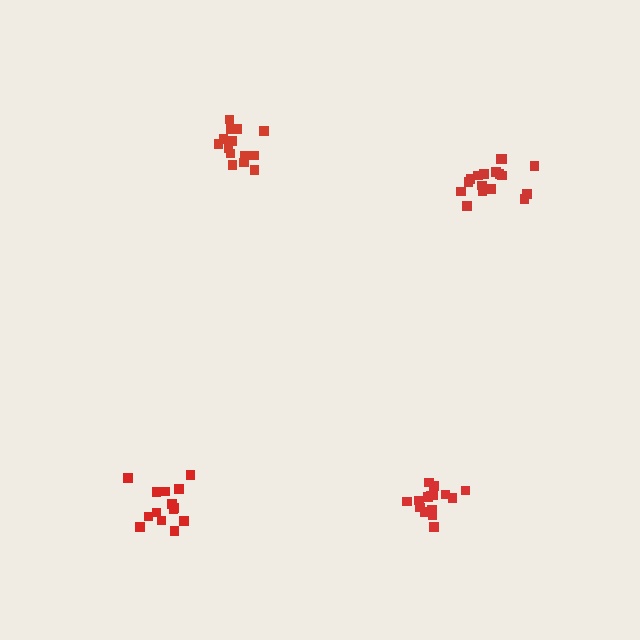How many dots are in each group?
Group 1: 15 dots, Group 2: 17 dots, Group 3: 15 dots, Group 4: 14 dots (61 total).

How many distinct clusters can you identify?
There are 4 distinct clusters.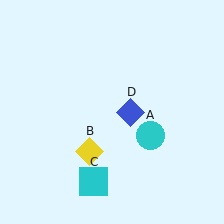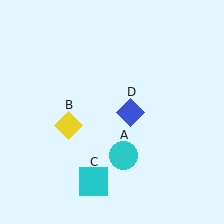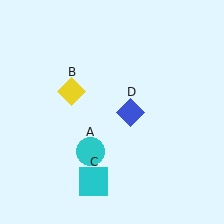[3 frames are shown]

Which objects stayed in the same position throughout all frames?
Cyan square (object C) and blue diamond (object D) remained stationary.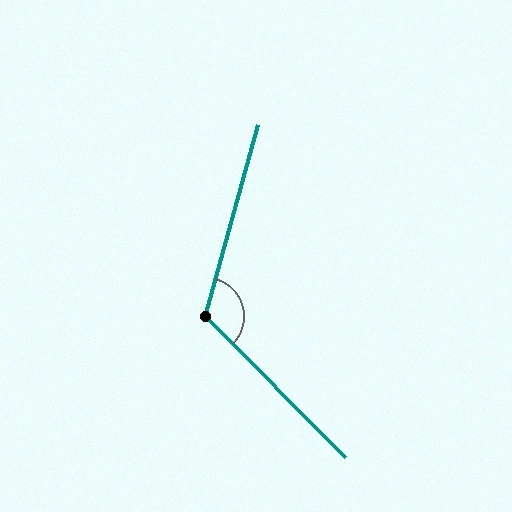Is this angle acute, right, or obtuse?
It is obtuse.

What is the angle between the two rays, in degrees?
Approximately 120 degrees.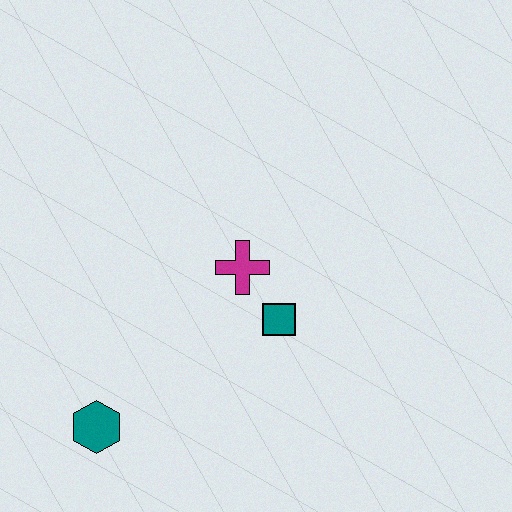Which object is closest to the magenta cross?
The teal square is closest to the magenta cross.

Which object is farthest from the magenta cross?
The teal hexagon is farthest from the magenta cross.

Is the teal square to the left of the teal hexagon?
No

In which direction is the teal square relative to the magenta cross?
The teal square is below the magenta cross.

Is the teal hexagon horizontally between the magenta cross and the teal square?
No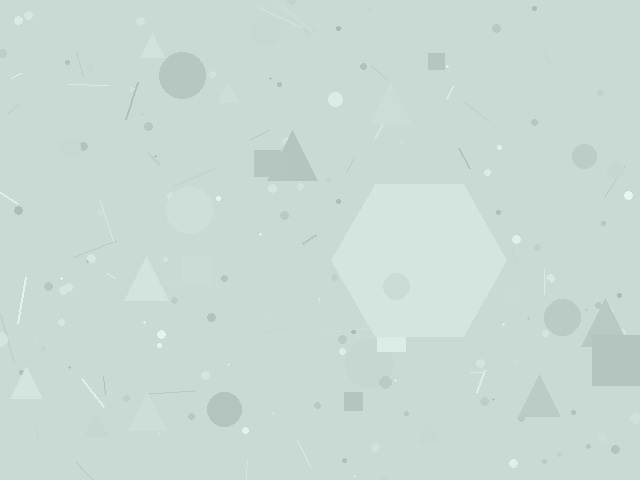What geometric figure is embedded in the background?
A hexagon is embedded in the background.